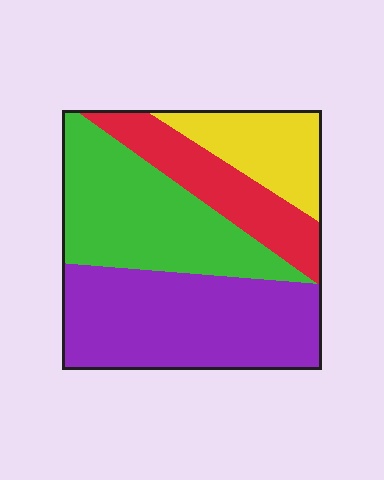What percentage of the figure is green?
Green covers around 30% of the figure.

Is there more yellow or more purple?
Purple.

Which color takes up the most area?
Purple, at roughly 35%.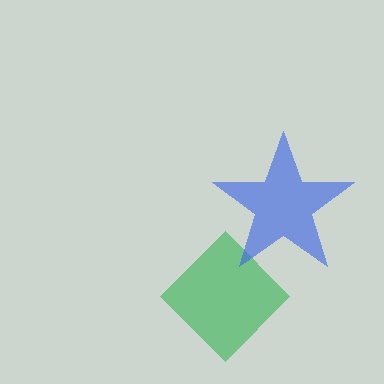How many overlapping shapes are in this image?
There are 2 overlapping shapes in the image.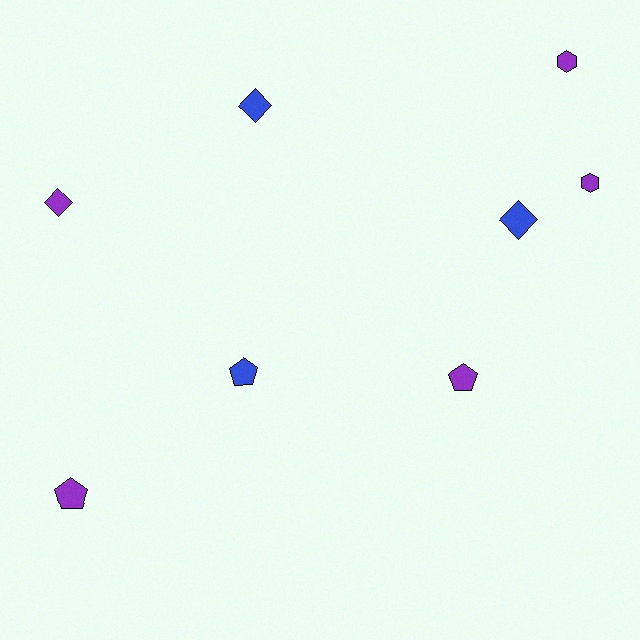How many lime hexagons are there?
There are no lime hexagons.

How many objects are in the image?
There are 8 objects.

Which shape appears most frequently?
Pentagon, with 3 objects.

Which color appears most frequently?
Purple, with 5 objects.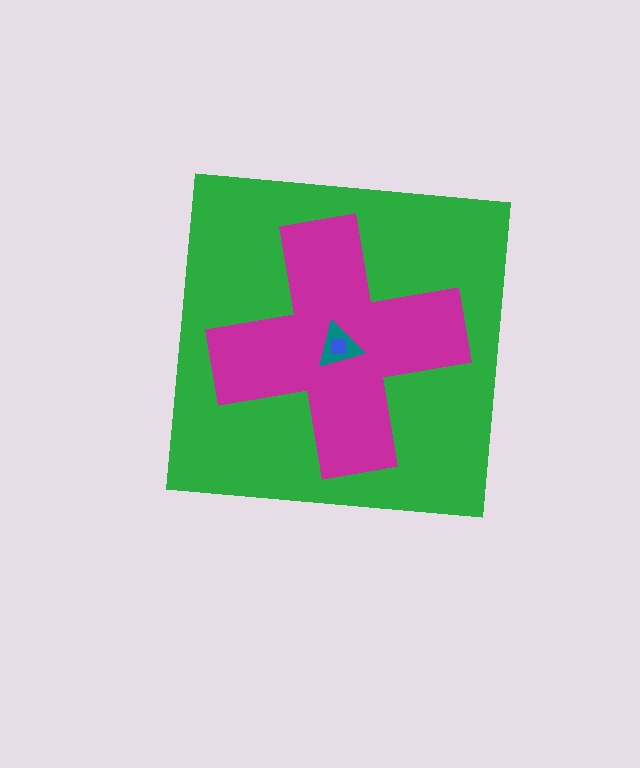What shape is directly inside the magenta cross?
The teal triangle.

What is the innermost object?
The blue square.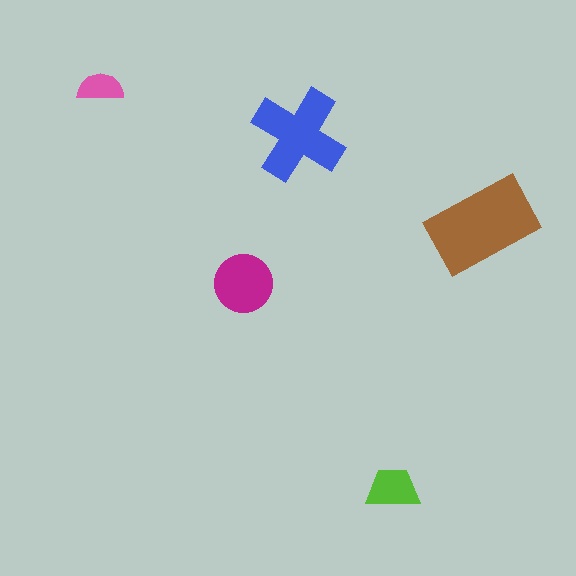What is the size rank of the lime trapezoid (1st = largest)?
4th.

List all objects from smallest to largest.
The pink semicircle, the lime trapezoid, the magenta circle, the blue cross, the brown rectangle.